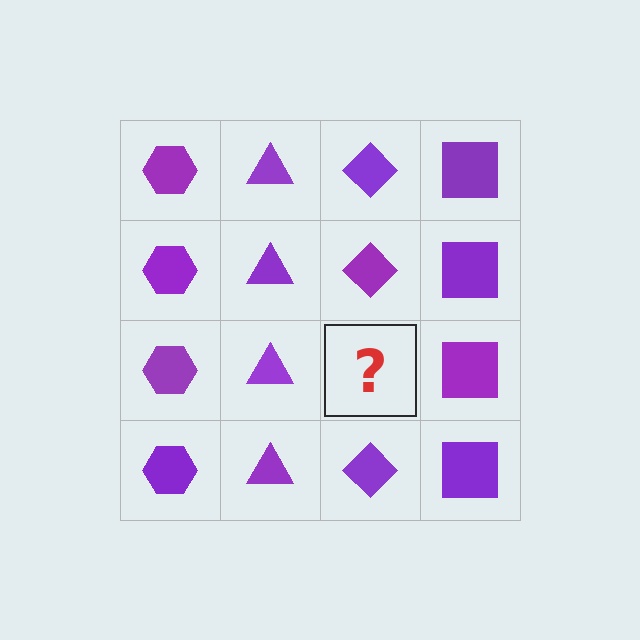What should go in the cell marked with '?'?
The missing cell should contain a purple diamond.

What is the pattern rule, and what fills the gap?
The rule is that each column has a consistent shape. The gap should be filled with a purple diamond.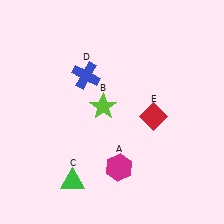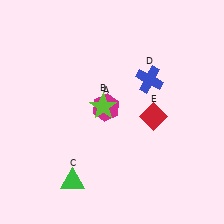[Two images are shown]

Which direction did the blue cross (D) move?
The blue cross (D) moved right.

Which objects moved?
The objects that moved are: the magenta hexagon (A), the blue cross (D).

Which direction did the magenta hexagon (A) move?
The magenta hexagon (A) moved up.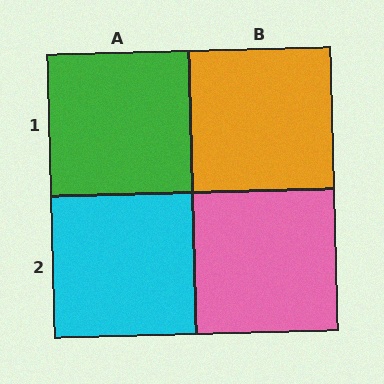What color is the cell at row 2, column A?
Cyan.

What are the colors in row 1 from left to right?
Green, orange.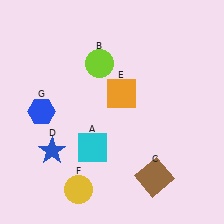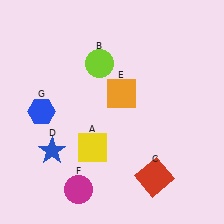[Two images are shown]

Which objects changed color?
A changed from cyan to yellow. C changed from brown to red. F changed from yellow to magenta.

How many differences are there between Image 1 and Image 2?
There are 3 differences between the two images.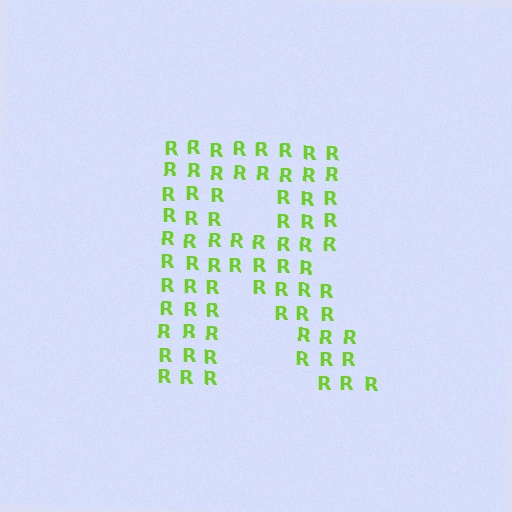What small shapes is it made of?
It is made of small letter R's.